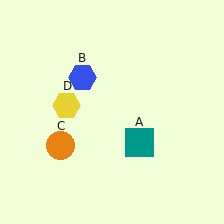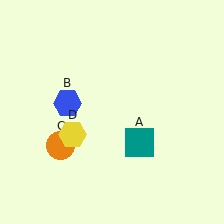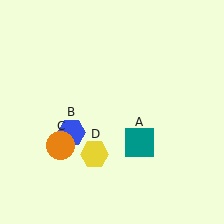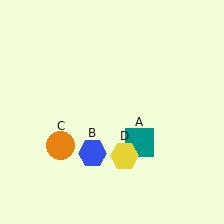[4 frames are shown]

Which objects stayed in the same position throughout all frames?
Teal square (object A) and orange circle (object C) remained stationary.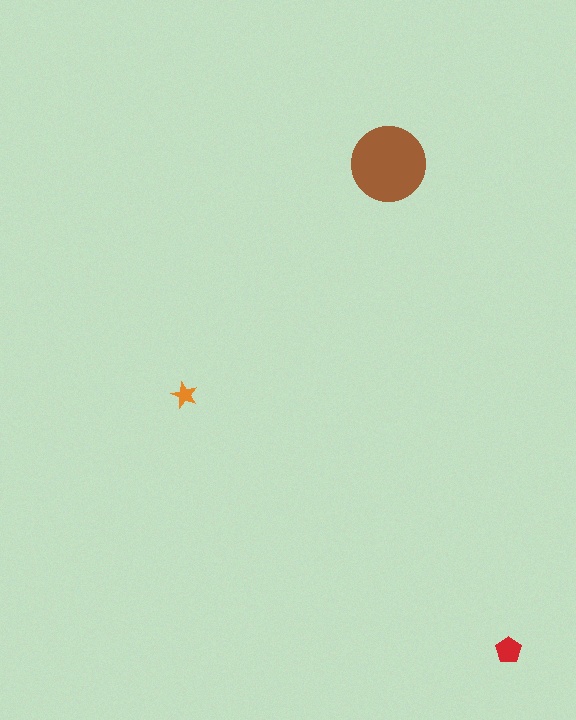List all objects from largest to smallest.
The brown circle, the red pentagon, the orange star.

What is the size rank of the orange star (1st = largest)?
3rd.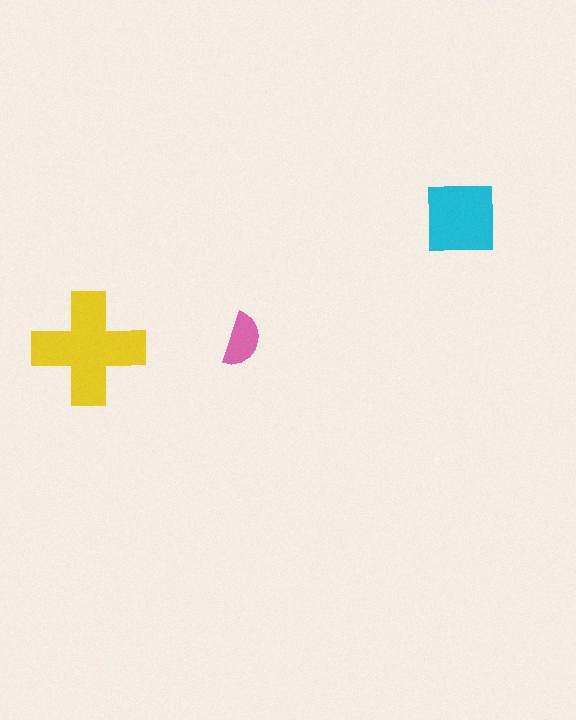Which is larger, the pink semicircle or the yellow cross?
The yellow cross.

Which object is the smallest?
The pink semicircle.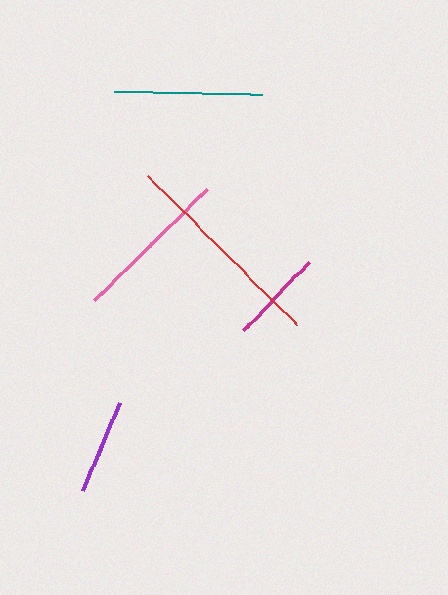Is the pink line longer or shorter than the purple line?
The pink line is longer than the purple line.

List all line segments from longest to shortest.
From longest to shortest: red, pink, teal, purple, magenta.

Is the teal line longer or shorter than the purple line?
The teal line is longer than the purple line.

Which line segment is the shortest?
The magenta line is the shortest at approximately 95 pixels.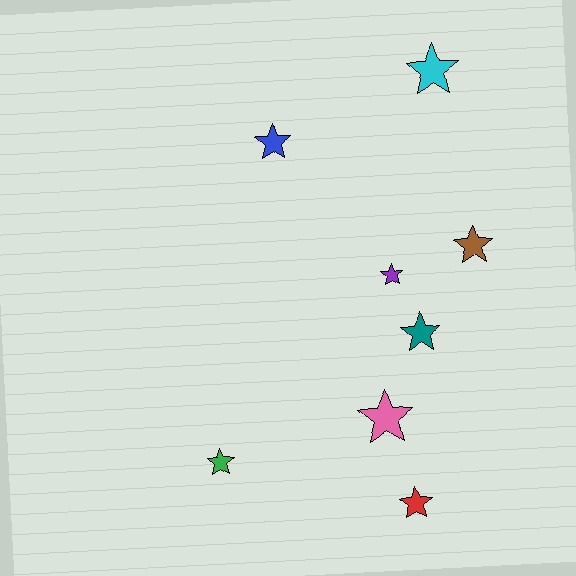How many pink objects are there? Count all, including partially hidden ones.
There is 1 pink object.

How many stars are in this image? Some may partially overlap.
There are 8 stars.